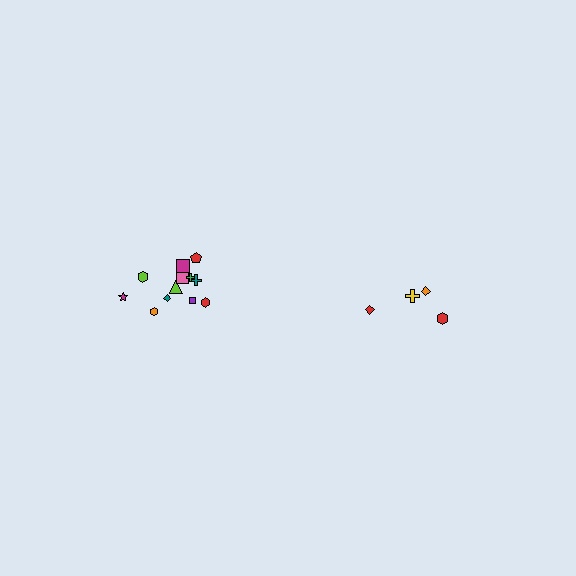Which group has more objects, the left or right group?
The left group.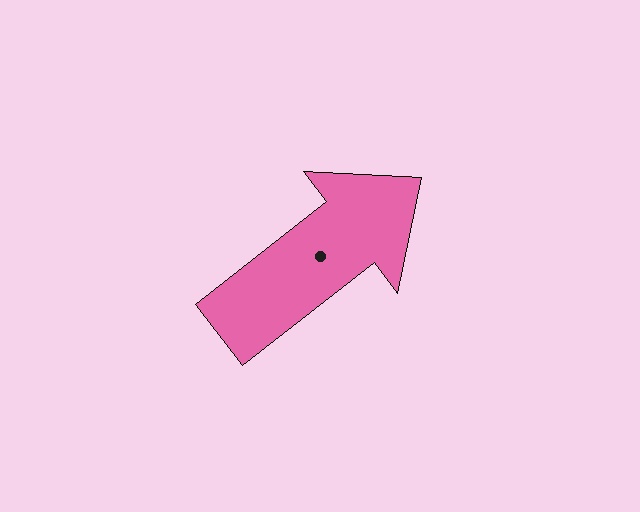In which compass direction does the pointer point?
Northeast.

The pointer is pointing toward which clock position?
Roughly 2 o'clock.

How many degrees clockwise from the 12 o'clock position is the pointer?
Approximately 52 degrees.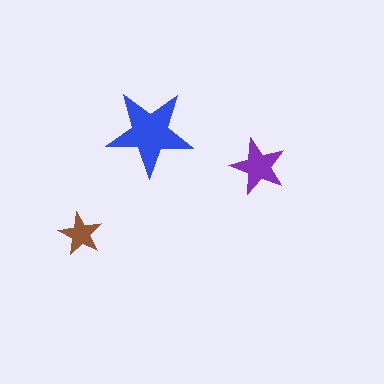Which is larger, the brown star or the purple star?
The purple one.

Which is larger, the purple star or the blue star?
The blue one.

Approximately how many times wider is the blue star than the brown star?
About 2 times wider.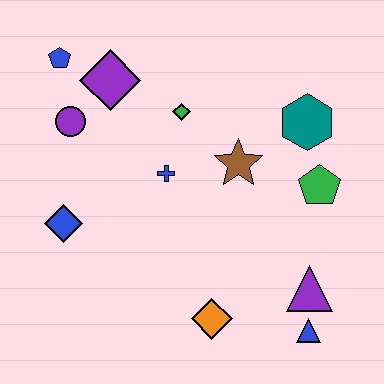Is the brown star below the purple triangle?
No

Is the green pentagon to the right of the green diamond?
Yes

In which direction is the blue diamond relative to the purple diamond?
The blue diamond is below the purple diamond.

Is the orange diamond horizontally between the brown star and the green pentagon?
No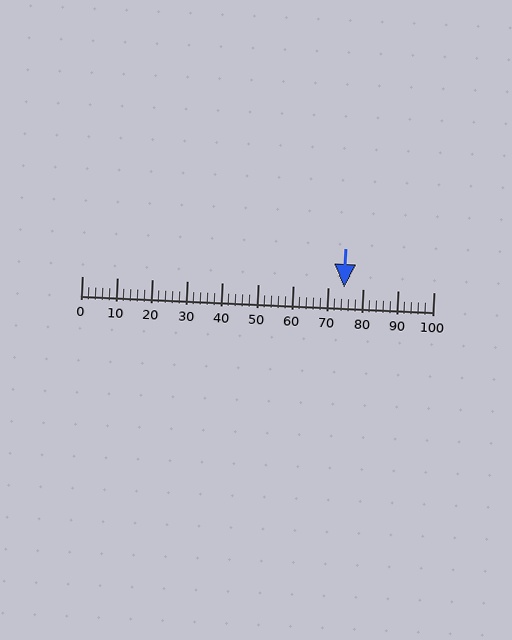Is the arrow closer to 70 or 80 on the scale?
The arrow is closer to 70.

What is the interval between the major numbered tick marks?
The major tick marks are spaced 10 units apart.